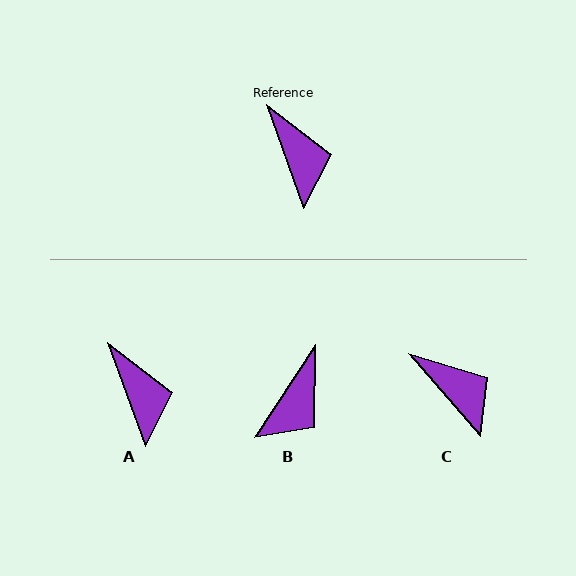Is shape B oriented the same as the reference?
No, it is off by about 53 degrees.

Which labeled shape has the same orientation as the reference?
A.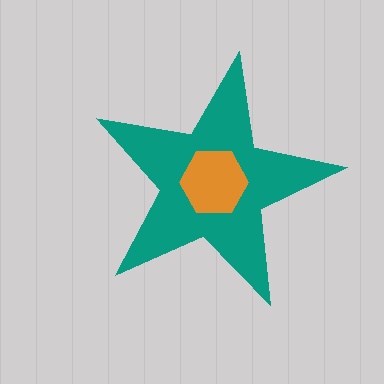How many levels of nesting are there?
2.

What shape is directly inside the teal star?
The orange hexagon.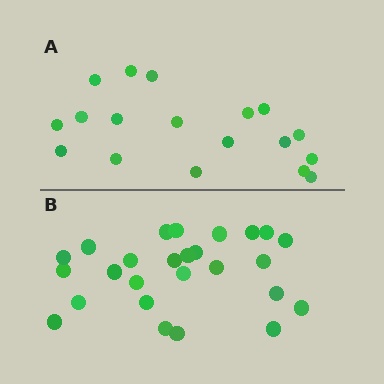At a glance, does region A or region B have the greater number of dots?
Region B (the bottom region) has more dots.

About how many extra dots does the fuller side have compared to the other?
Region B has roughly 8 or so more dots than region A.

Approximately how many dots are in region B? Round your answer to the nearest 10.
About 30 dots. (The exact count is 26, which rounds to 30.)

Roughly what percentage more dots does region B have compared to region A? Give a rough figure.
About 45% more.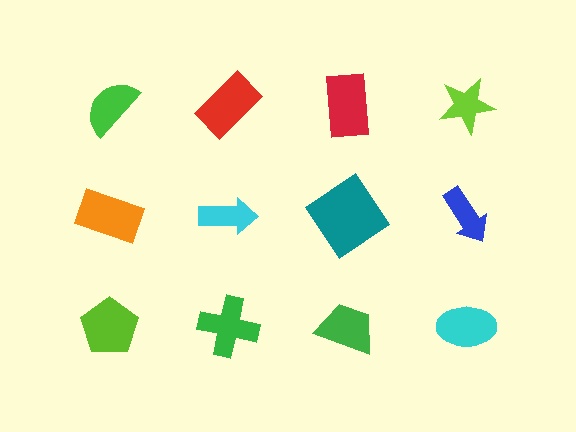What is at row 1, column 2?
A red rectangle.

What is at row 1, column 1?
A green semicircle.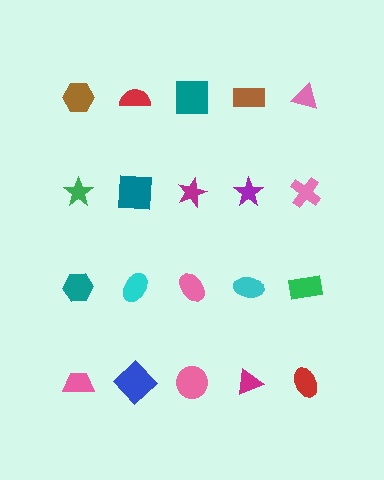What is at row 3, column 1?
A teal hexagon.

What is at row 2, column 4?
A purple star.